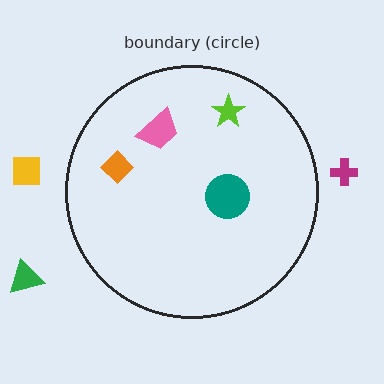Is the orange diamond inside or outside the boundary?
Inside.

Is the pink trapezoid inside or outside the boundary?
Inside.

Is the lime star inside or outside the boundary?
Inside.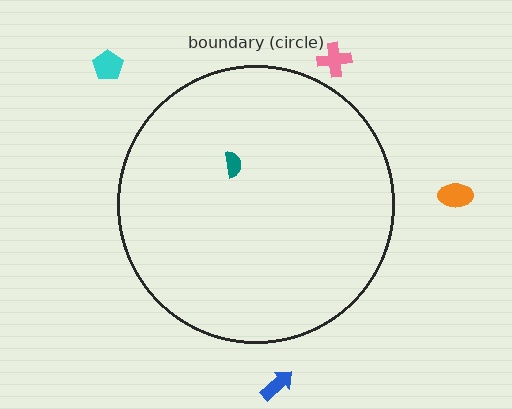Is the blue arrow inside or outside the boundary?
Outside.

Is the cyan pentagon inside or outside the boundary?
Outside.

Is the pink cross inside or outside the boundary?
Outside.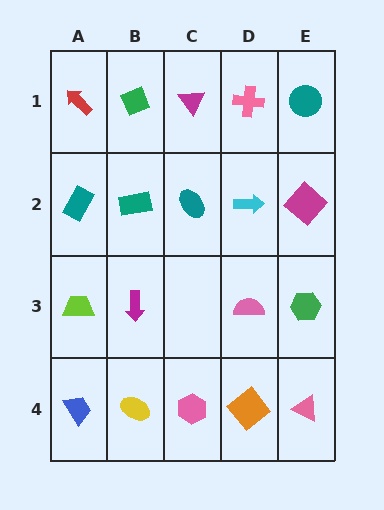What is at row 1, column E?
A teal circle.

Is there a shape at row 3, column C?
No, that cell is empty.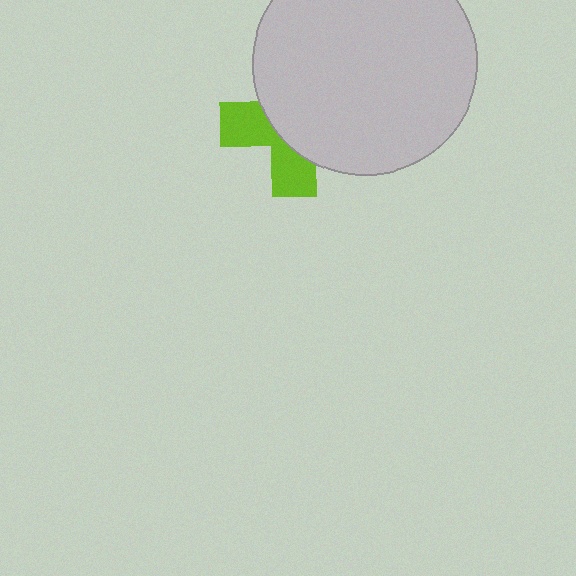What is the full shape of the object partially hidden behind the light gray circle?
The partially hidden object is a lime cross.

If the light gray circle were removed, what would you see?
You would see the complete lime cross.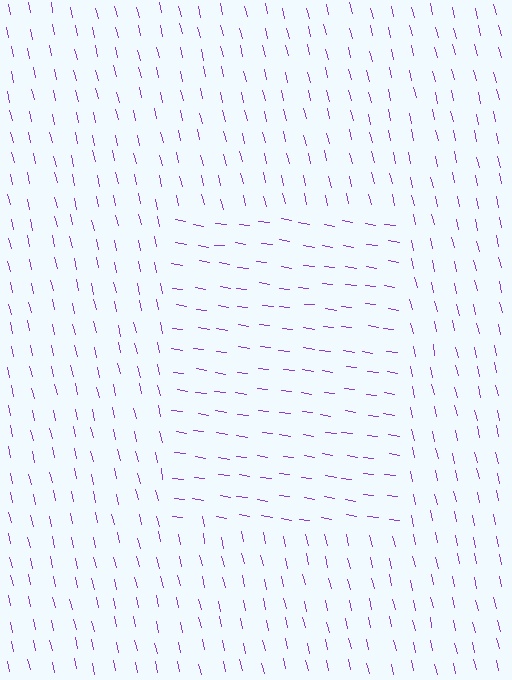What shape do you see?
I see a rectangle.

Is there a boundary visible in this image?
Yes, there is a texture boundary formed by a change in line orientation.